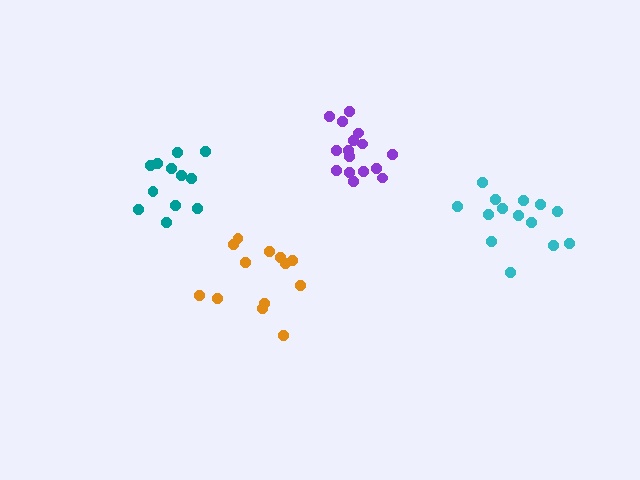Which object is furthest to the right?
The cyan cluster is rightmost.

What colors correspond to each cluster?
The clusters are colored: cyan, purple, orange, teal.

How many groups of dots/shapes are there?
There are 4 groups.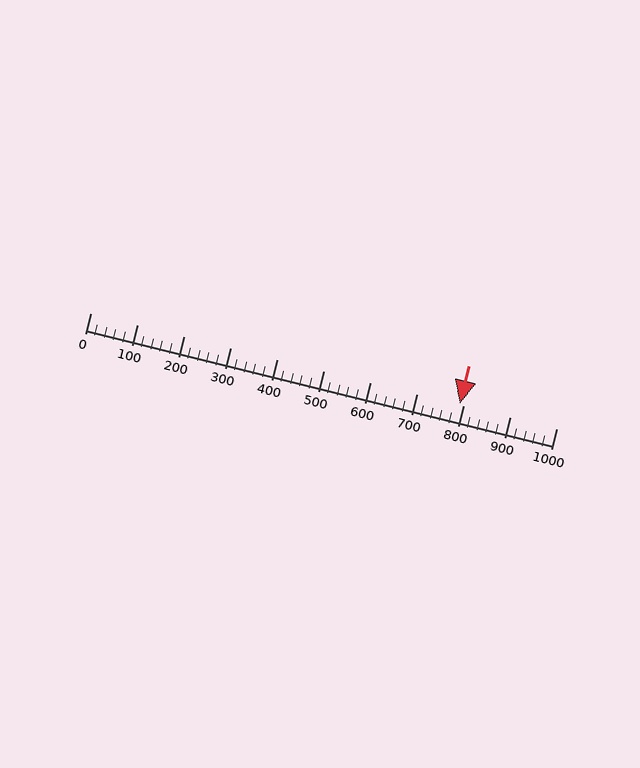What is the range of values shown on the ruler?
The ruler shows values from 0 to 1000.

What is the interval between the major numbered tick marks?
The major tick marks are spaced 100 units apart.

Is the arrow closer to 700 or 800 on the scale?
The arrow is closer to 800.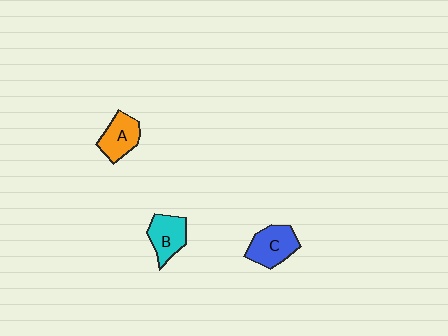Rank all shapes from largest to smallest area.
From largest to smallest: C (blue), B (cyan), A (orange).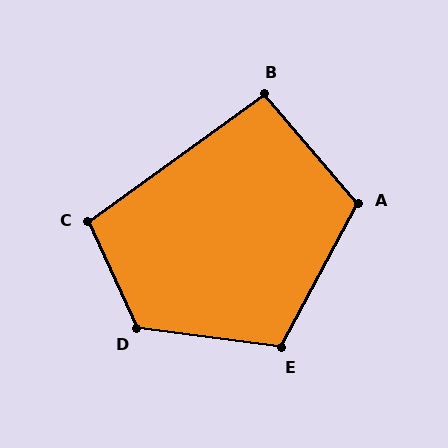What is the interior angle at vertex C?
Approximately 101 degrees (obtuse).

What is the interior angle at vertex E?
Approximately 111 degrees (obtuse).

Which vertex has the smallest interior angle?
B, at approximately 95 degrees.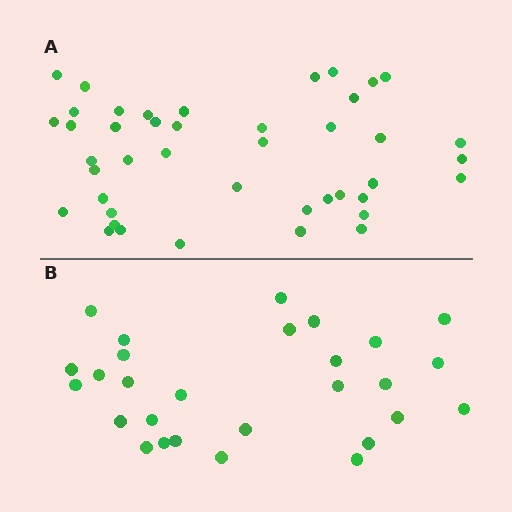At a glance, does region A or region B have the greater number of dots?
Region A (the top region) has more dots.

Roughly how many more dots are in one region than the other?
Region A has approximately 15 more dots than region B.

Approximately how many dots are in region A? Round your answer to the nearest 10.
About 40 dots. (The exact count is 43, which rounds to 40.)